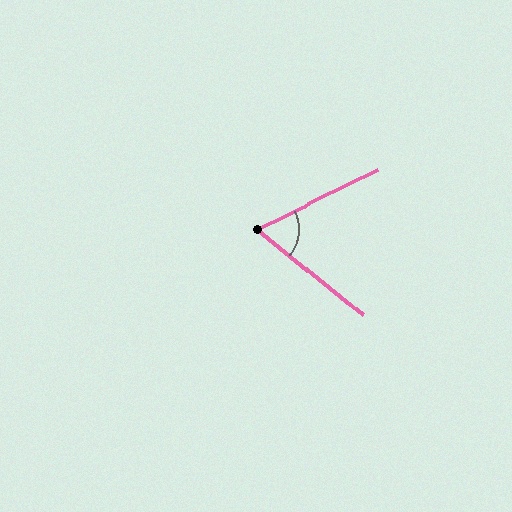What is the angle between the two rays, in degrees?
Approximately 65 degrees.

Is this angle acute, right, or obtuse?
It is acute.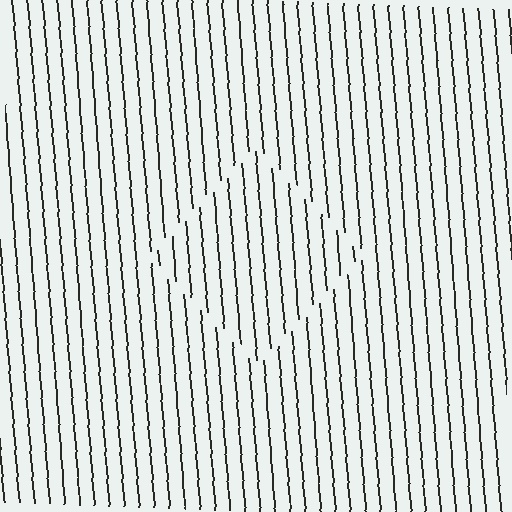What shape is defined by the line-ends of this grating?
An illusory square. The interior of the shape contains the same grating, shifted by half a period — the contour is defined by the phase discontinuity where line-ends from the inner and outer gratings abut.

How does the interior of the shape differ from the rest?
The interior of the shape contains the same grating, shifted by half a period — the contour is defined by the phase discontinuity where line-ends from the inner and outer gratings abut.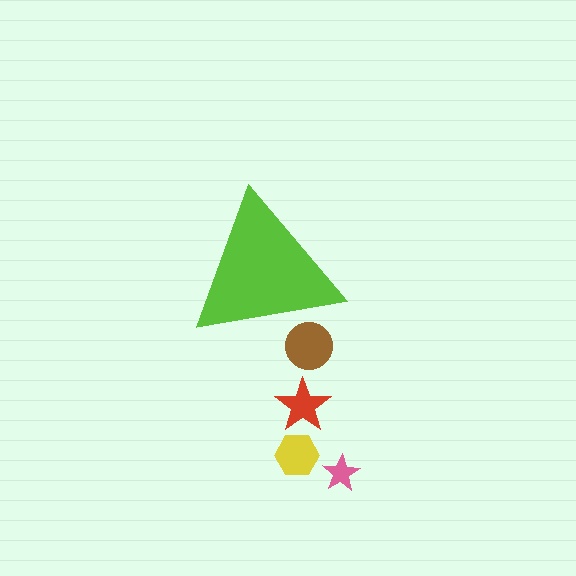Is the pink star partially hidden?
No, the pink star is fully visible.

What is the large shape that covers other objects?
A lime triangle.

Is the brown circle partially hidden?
Yes, the brown circle is partially hidden behind the lime triangle.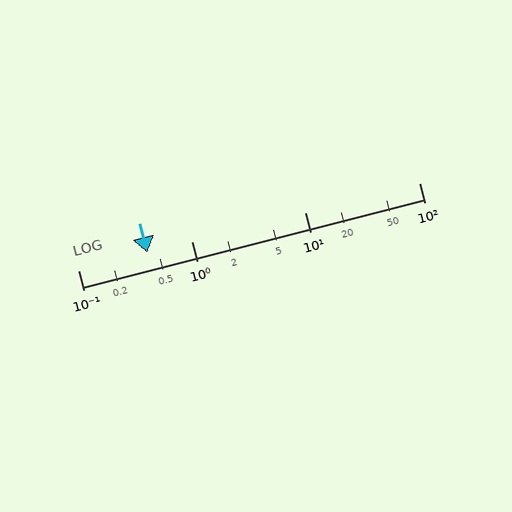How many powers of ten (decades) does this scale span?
The scale spans 3 decades, from 0.1 to 100.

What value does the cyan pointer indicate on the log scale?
The pointer indicates approximately 0.41.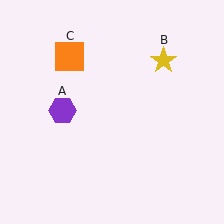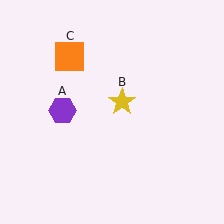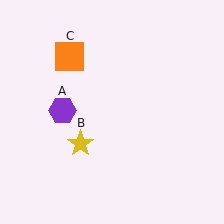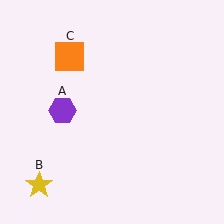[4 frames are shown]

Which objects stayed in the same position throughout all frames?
Purple hexagon (object A) and orange square (object C) remained stationary.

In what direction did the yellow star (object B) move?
The yellow star (object B) moved down and to the left.